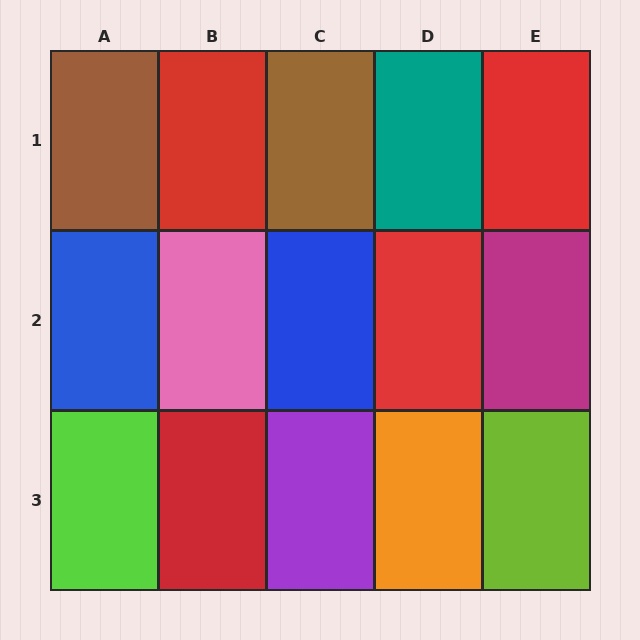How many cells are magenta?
1 cell is magenta.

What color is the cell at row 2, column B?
Pink.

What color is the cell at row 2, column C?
Blue.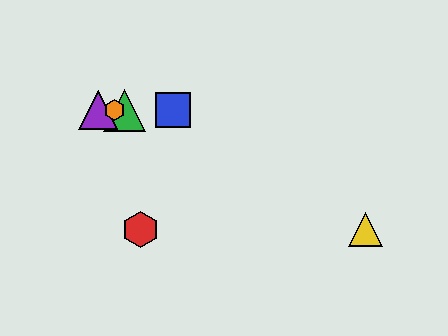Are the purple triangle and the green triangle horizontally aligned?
Yes, both are at y≈110.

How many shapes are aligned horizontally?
4 shapes (the blue square, the green triangle, the purple triangle, the orange hexagon) are aligned horizontally.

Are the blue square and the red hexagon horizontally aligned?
No, the blue square is at y≈110 and the red hexagon is at y≈229.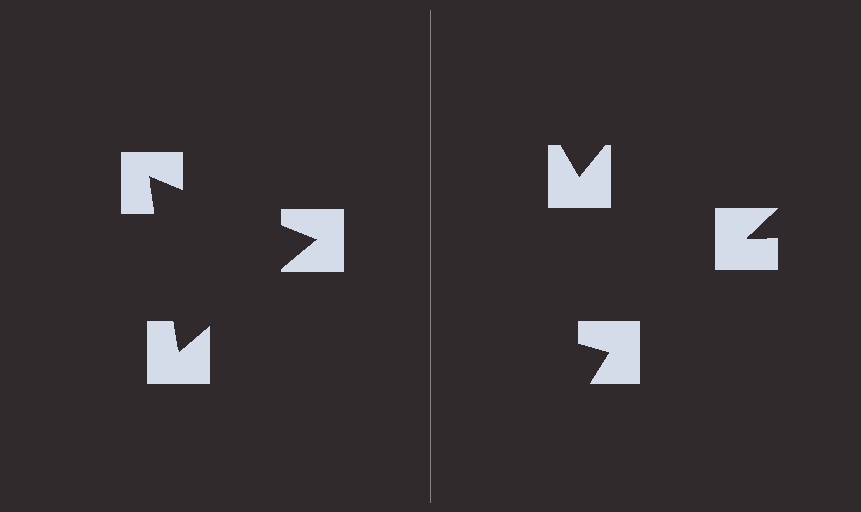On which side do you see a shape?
An illusory triangle appears on the left side. On the right side the wedge cuts are rotated, so no coherent shape forms.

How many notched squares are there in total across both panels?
6 — 3 on each side.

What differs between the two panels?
The notched squares are positioned identically on both sides; only the wedge orientations differ. On the left they align to a triangle; on the right they are misaligned.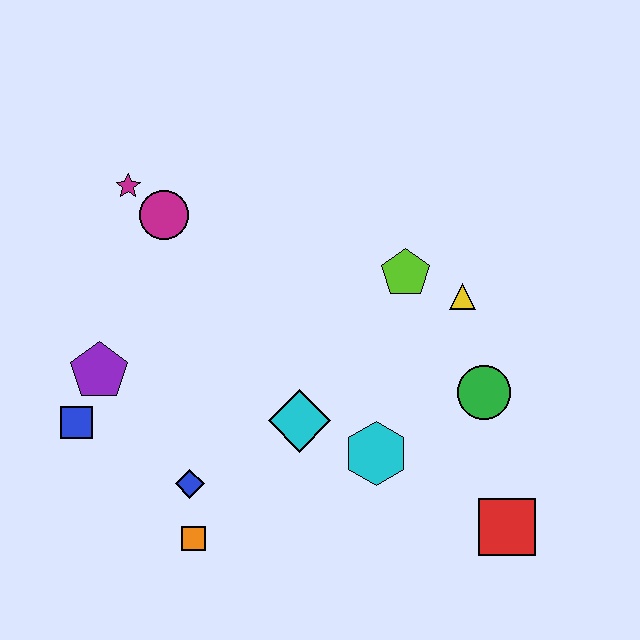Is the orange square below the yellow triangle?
Yes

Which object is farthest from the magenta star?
The red square is farthest from the magenta star.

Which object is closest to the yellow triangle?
The lime pentagon is closest to the yellow triangle.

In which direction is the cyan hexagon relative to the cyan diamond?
The cyan hexagon is to the right of the cyan diamond.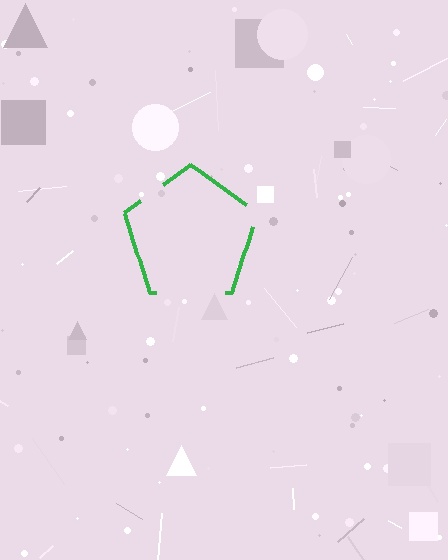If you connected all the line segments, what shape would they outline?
They would outline a pentagon.